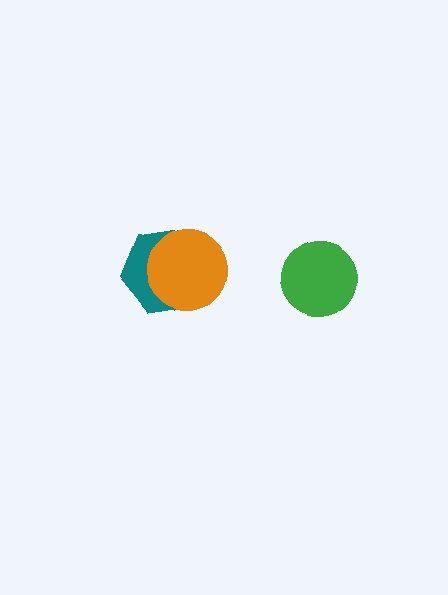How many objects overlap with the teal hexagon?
1 object overlaps with the teal hexagon.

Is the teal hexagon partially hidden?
Yes, it is partially covered by another shape.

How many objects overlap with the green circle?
0 objects overlap with the green circle.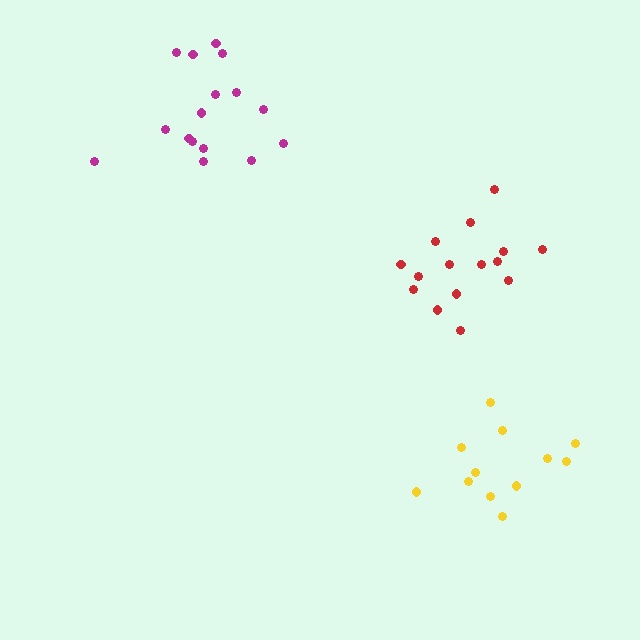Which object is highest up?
The magenta cluster is topmost.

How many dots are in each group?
Group 1: 15 dots, Group 2: 16 dots, Group 3: 12 dots (43 total).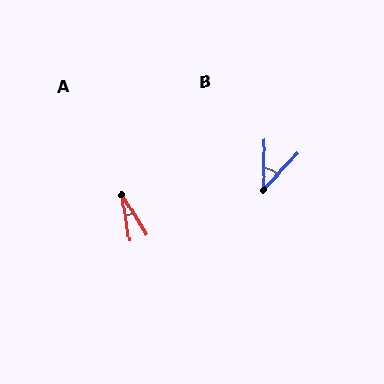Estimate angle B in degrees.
Approximately 42 degrees.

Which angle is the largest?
B, at approximately 42 degrees.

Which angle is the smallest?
A, at approximately 23 degrees.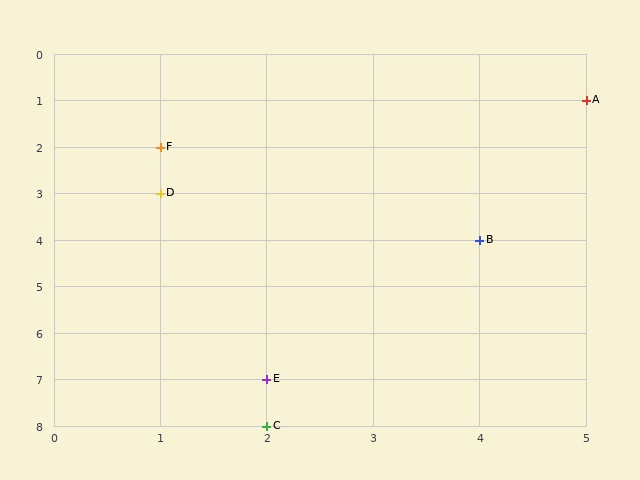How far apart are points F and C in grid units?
Points F and C are 1 column and 6 rows apart (about 6.1 grid units diagonally).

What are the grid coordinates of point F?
Point F is at grid coordinates (1, 2).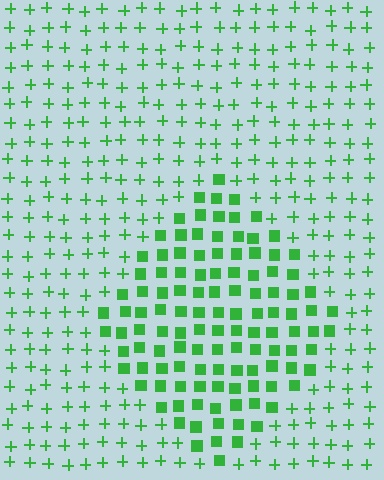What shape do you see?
I see a diamond.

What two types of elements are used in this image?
The image uses squares inside the diamond region and plus signs outside it.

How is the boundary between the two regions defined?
The boundary is defined by a change in element shape: squares inside vs. plus signs outside. All elements share the same color and spacing.